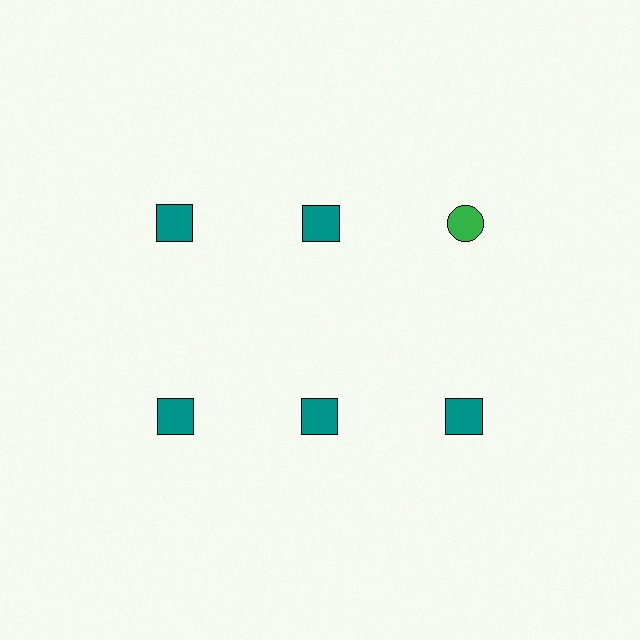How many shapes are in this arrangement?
There are 6 shapes arranged in a grid pattern.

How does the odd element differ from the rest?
It differs in both color (green instead of teal) and shape (circle instead of square).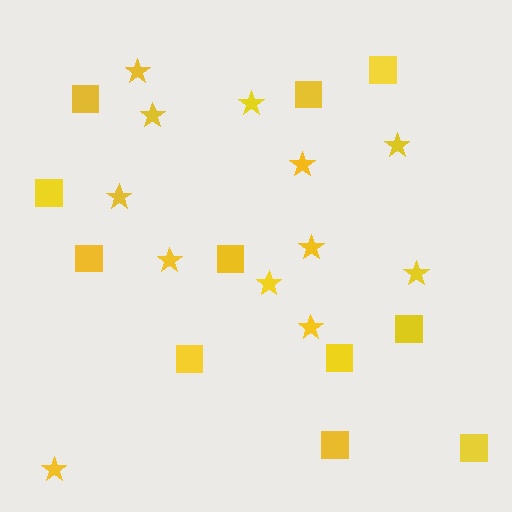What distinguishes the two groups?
There are 2 groups: one group of stars (12) and one group of squares (11).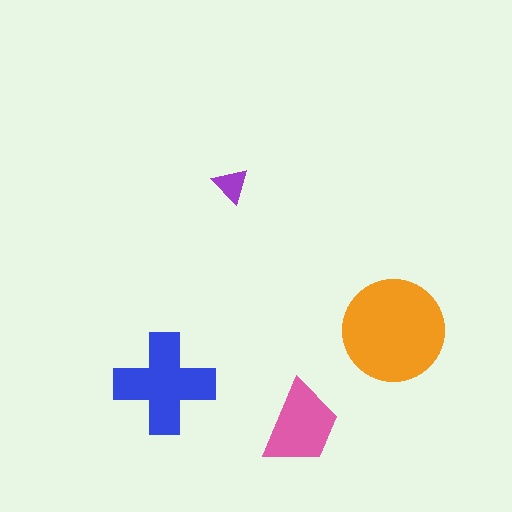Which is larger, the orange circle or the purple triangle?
The orange circle.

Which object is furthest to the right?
The orange circle is rightmost.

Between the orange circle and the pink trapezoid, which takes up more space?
The orange circle.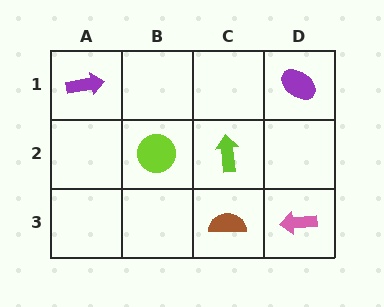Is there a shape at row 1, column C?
No, that cell is empty.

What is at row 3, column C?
A brown semicircle.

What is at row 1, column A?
A purple arrow.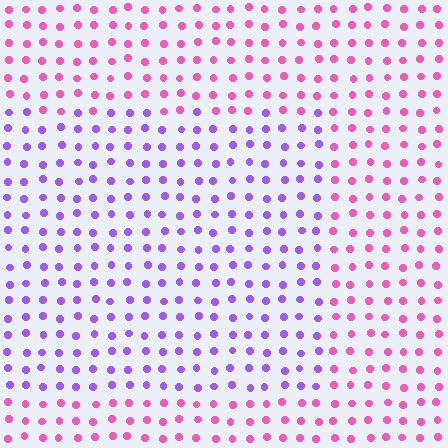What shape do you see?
I see a rectangle.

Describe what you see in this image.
The image is filled with small pink elements in a uniform arrangement. A rectangle-shaped region is visible where the elements are tinted to a slightly different hue, forming a subtle color boundary.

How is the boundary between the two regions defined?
The boundary is defined purely by a slight shift in hue (about 54 degrees). Spacing, size, and orientation are identical on both sides.